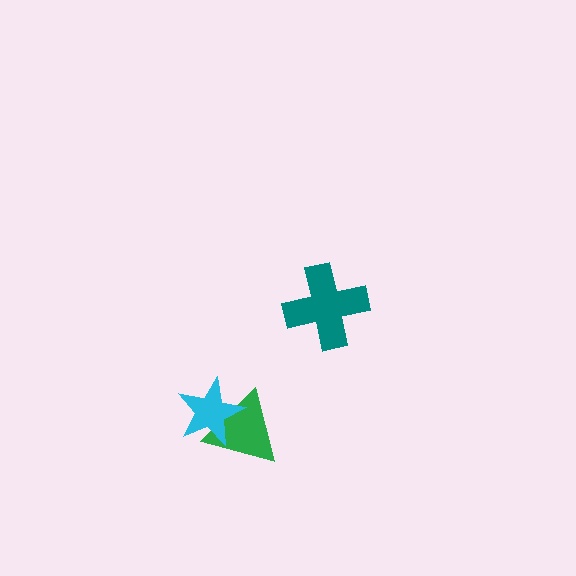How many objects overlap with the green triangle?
1 object overlaps with the green triangle.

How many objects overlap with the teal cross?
0 objects overlap with the teal cross.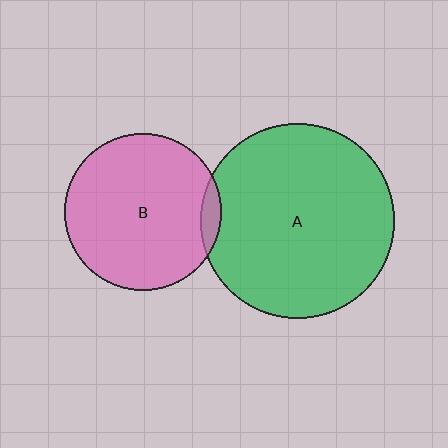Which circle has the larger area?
Circle A (green).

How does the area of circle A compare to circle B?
Approximately 1.5 times.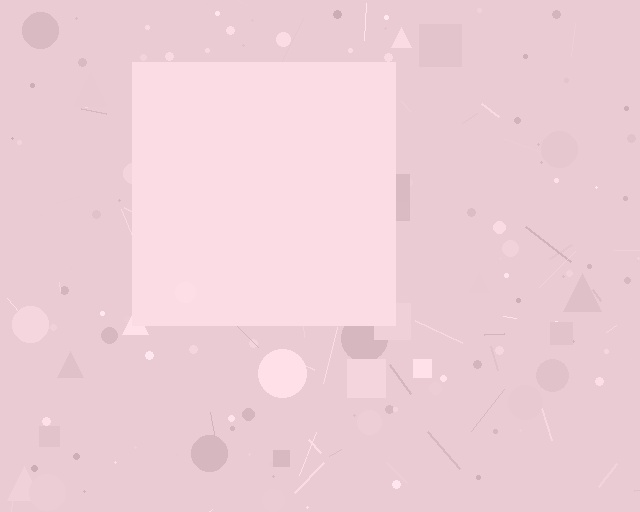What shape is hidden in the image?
A square is hidden in the image.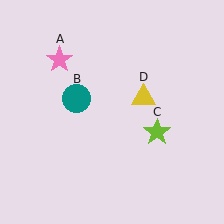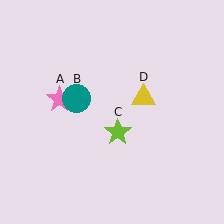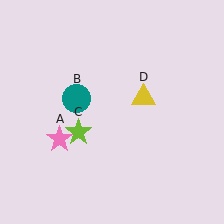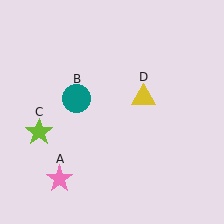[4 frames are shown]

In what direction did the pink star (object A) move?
The pink star (object A) moved down.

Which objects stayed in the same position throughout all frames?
Teal circle (object B) and yellow triangle (object D) remained stationary.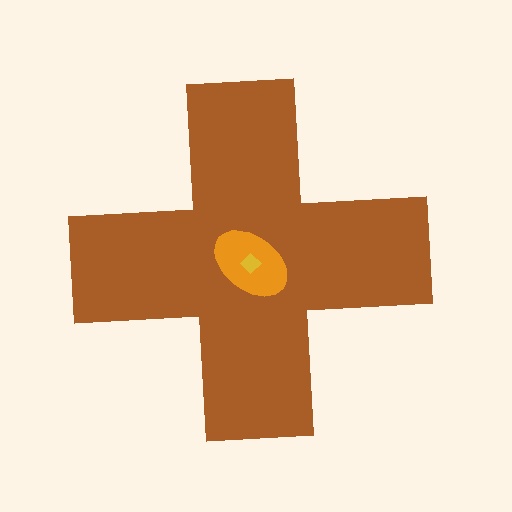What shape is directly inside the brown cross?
The orange ellipse.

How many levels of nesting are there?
3.